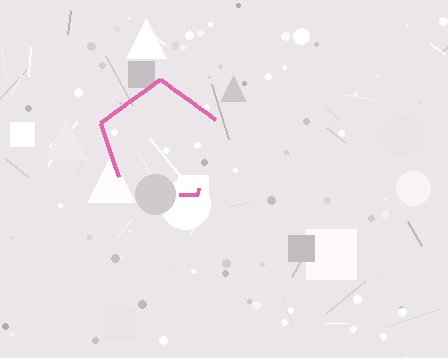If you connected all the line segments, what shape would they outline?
They would outline a pentagon.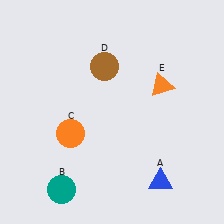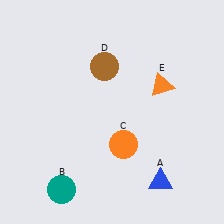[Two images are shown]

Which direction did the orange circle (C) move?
The orange circle (C) moved right.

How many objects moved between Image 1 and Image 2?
1 object moved between the two images.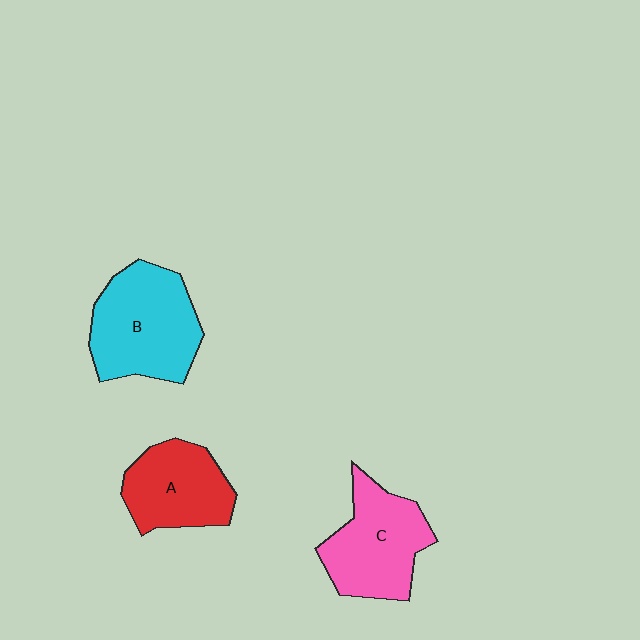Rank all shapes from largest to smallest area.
From largest to smallest: B (cyan), C (pink), A (red).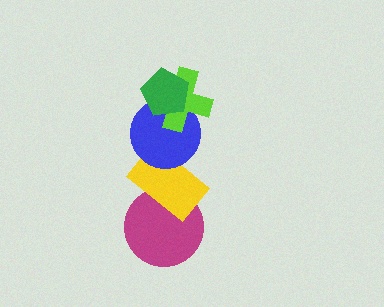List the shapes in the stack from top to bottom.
From top to bottom: the green pentagon, the lime cross, the blue circle, the yellow rectangle, the magenta circle.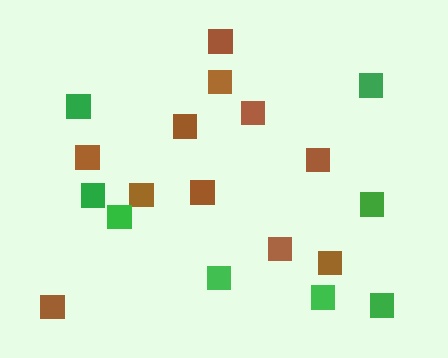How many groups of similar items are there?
There are 2 groups: one group of brown squares (11) and one group of green squares (8).